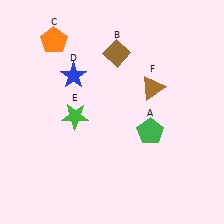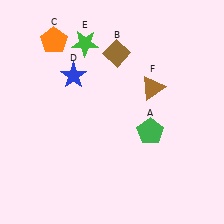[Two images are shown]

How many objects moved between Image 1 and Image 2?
1 object moved between the two images.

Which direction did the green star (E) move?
The green star (E) moved up.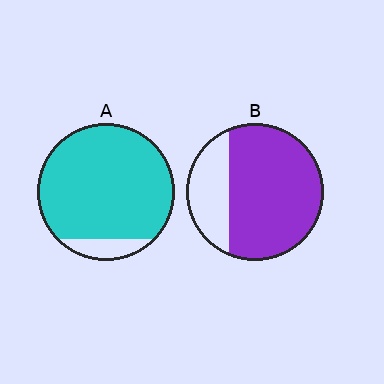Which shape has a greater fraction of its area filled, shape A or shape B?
Shape A.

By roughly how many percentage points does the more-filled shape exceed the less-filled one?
By roughly 15 percentage points (A over B).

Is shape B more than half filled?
Yes.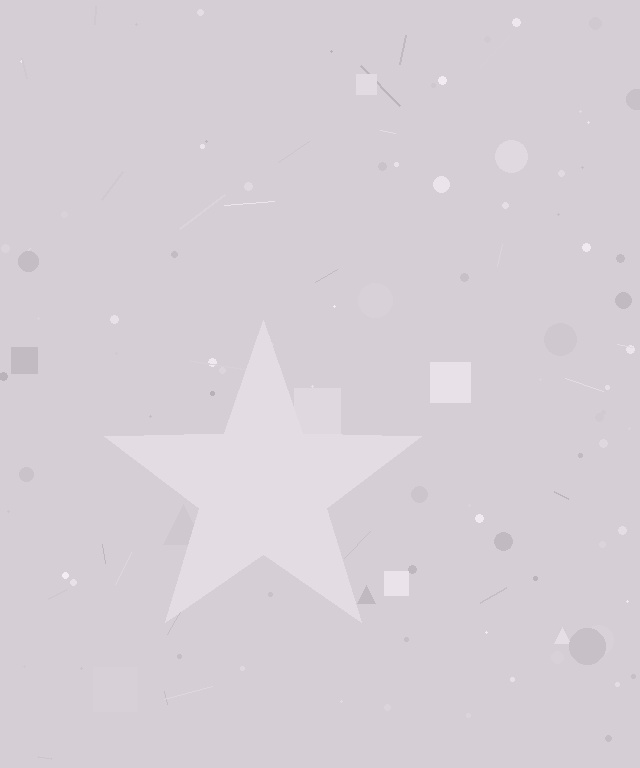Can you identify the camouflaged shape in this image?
The camouflaged shape is a star.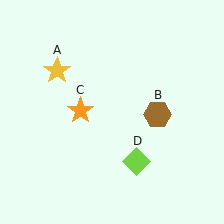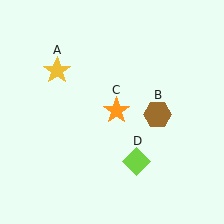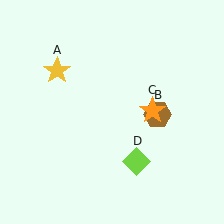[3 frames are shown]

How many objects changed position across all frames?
1 object changed position: orange star (object C).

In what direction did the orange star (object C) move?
The orange star (object C) moved right.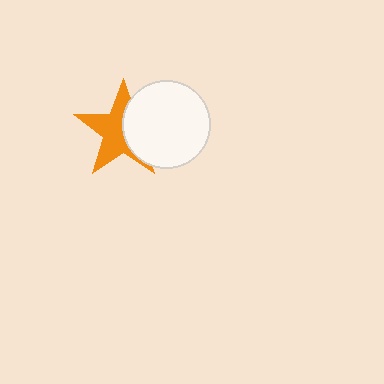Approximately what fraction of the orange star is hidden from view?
Roughly 42% of the orange star is hidden behind the white circle.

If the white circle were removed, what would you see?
You would see the complete orange star.